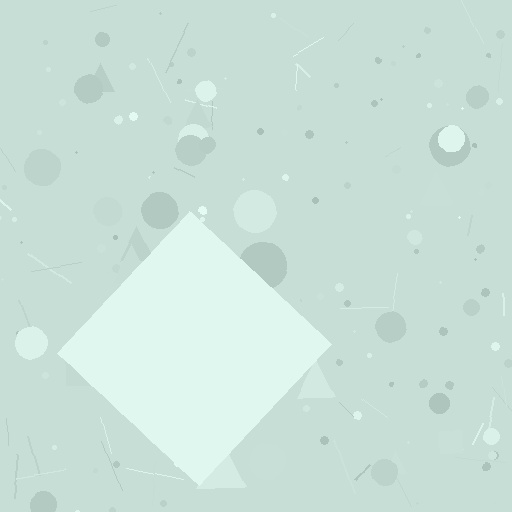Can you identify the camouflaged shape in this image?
The camouflaged shape is a diamond.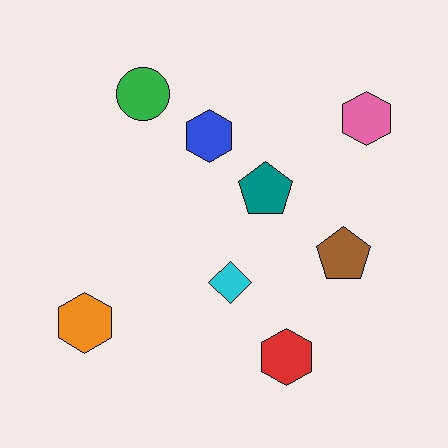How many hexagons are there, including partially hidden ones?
There are 4 hexagons.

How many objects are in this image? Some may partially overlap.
There are 8 objects.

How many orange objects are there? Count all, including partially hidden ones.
There is 1 orange object.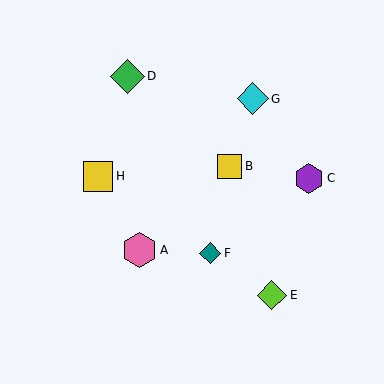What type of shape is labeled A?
Shape A is a pink hexagon.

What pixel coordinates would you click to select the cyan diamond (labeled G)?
Click at (253, 99) to select the cyan diamond G.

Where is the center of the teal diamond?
The center of the teal diamond is at (210, 253).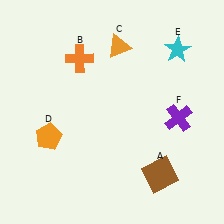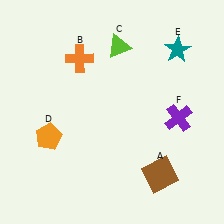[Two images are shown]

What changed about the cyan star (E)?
In Image 1, E is cyan. In Image 2, it changed to teal.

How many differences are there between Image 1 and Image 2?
There are 2 differences between the two images.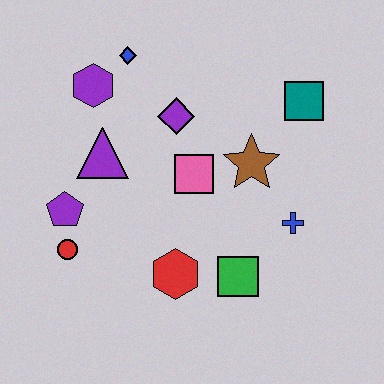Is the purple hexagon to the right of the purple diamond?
No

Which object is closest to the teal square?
The brown star is closest to the teal square.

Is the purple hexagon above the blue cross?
Yes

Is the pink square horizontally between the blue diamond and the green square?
Yes